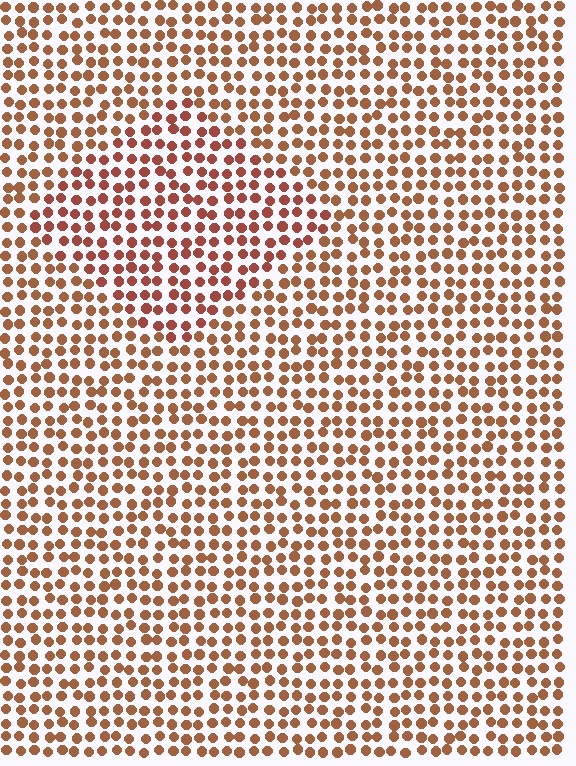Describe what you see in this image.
The image is filled with small brown elements in a uniform arrangement. A diamond-shaped region is visible where the elements are tinted to a slightly different hue, forming a subtle color boundary.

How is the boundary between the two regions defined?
The boundary is defined purely by a slight shift in hue (about 17 degrees). Spacing, size, and orientation are identical on both sides.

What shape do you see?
I see a diamond.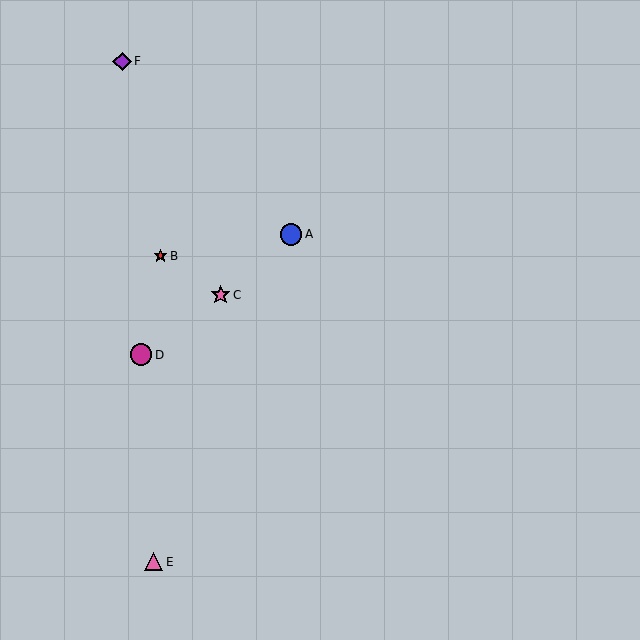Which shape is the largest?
The blue circle (labeled A) is the largest.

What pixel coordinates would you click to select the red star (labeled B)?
Click at (160, 256) to select the red star B.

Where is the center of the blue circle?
The center of the blue circle is at (291, 234).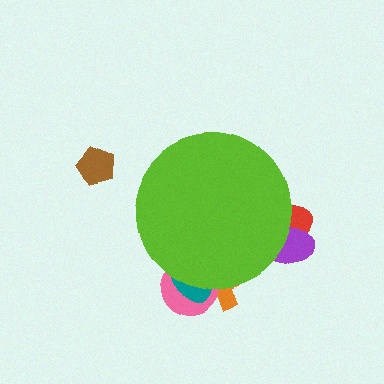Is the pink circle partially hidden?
Yes, the pink circle is partially hidden behind the lime circle.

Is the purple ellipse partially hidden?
Yes, the purple ellipse is partially hidden behind the lime circle.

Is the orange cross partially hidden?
Yes, the orange cross is partially hidden behind the lime circle.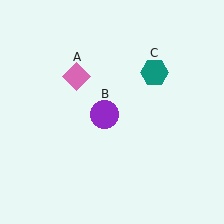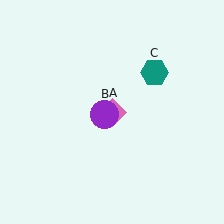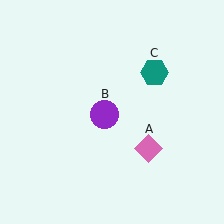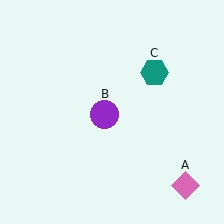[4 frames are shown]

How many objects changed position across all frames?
1 object changed position: pink diamond (object A).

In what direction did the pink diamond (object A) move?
The pink diamond (object A) moved down and to the right.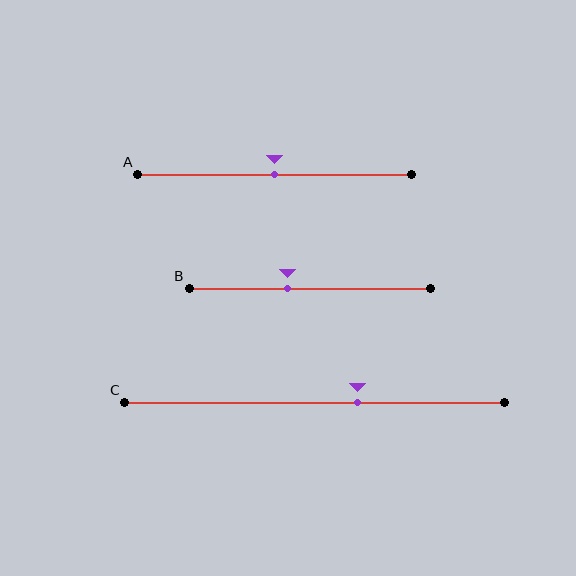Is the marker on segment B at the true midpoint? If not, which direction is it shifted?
No, the marker on segment B is shifted to the left by about 9% of the segment length.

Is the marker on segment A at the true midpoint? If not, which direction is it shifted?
Yes, the marker on segment A is at the true midpoint.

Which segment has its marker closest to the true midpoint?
Segment A has its marker closest to the true midpoint.